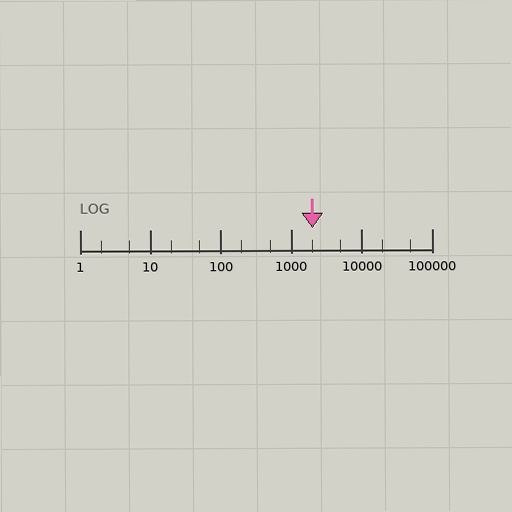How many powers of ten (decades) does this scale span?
The scale spans 5 decades, from 1 to 100000.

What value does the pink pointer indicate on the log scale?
The pointer indicates approximately 2000.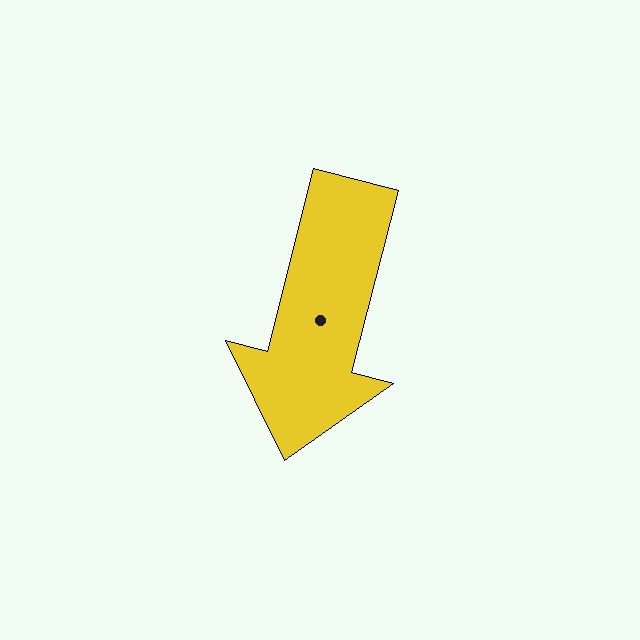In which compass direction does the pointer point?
South.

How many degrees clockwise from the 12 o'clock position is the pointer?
Approximately 194 degrees.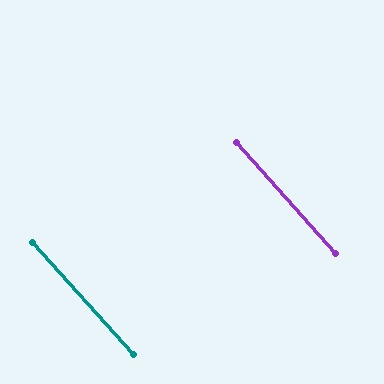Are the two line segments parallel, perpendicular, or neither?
Parallel — their directions differ by only 0.1°.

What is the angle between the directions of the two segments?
Approximately 0 degrees.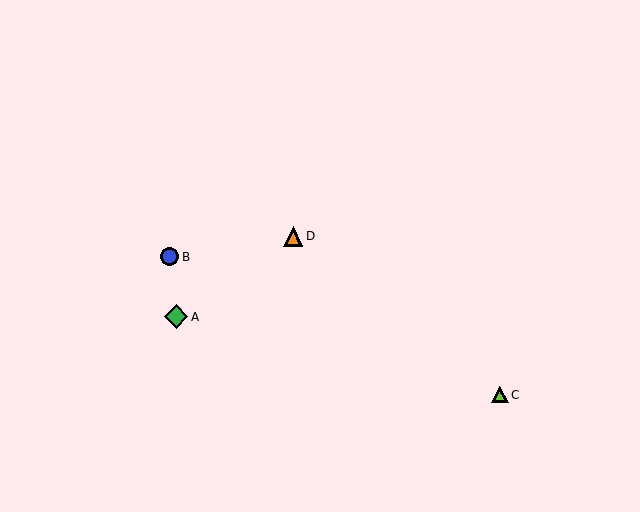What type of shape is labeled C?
Shape C is a lime triangle.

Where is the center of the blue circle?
The center of the blue circle is at (170, 257).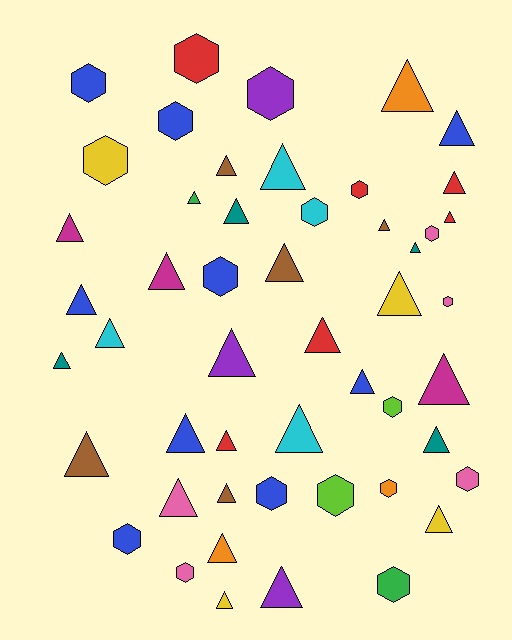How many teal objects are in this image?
There are 4 teal objects.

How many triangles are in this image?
There are 32 triangles.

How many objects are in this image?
There are 50 objects.